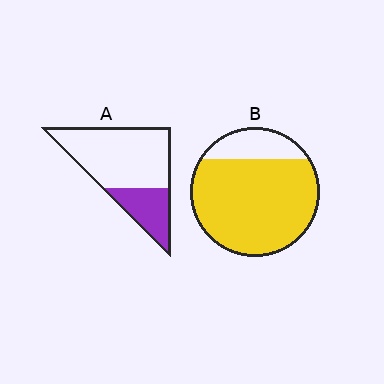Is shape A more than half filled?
No.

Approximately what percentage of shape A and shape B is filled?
A is approximately 30% and B is approximately 80%.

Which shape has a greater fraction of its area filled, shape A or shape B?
Shape B.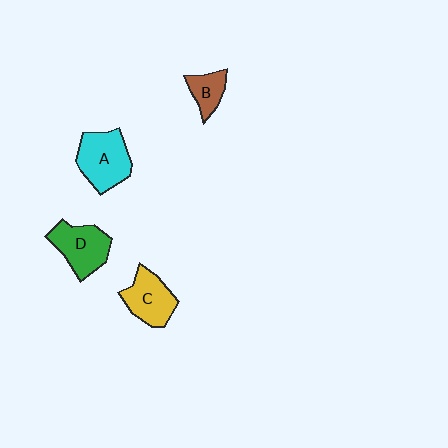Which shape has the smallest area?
Shape B (brown).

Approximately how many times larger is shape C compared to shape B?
Approximately 1.7 times.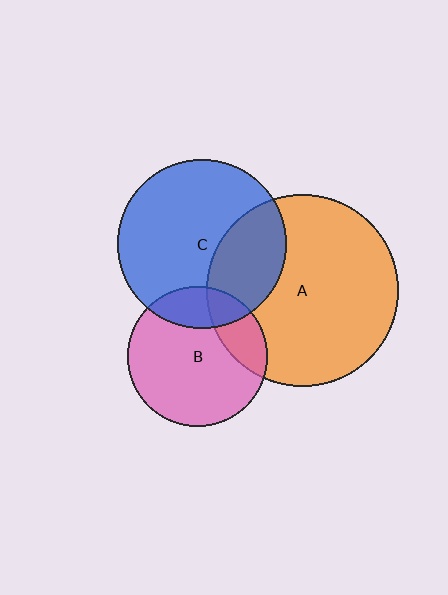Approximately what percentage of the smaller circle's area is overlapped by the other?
Approximately 30%.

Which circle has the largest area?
Circle A (orange).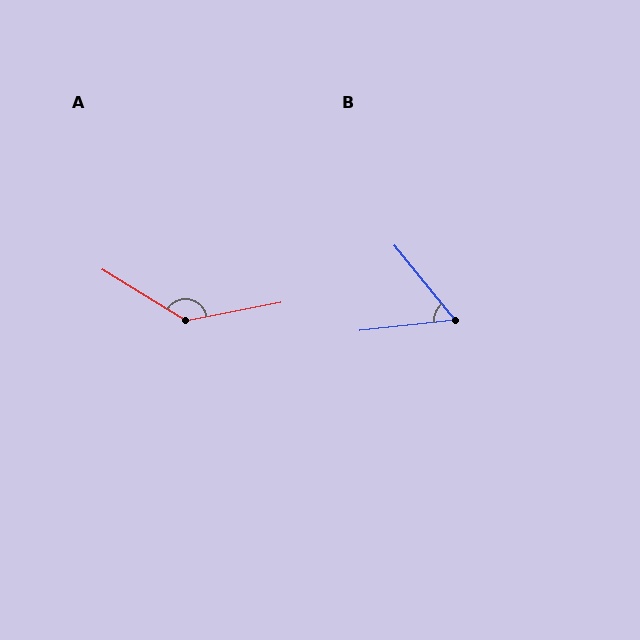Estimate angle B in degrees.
Approximately 57 degrees.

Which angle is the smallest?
B, at approximately 57 degrees.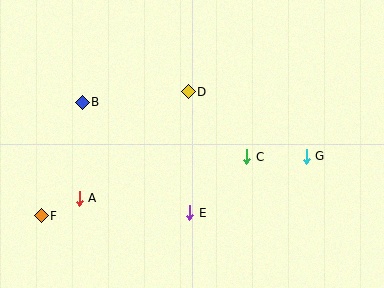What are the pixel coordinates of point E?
Point E is at (190, 213).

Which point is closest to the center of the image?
Point D at (188, 92) is closest to the center.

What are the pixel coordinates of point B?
Point B is at (82, 102).